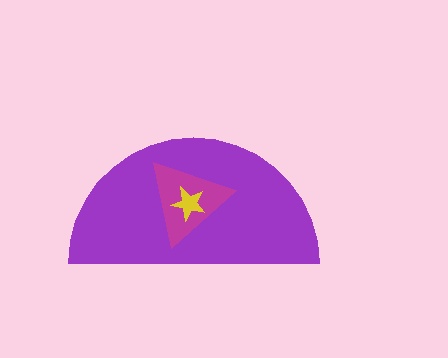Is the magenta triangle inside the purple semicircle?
Yes.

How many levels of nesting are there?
3.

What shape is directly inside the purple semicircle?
The magenta triangle.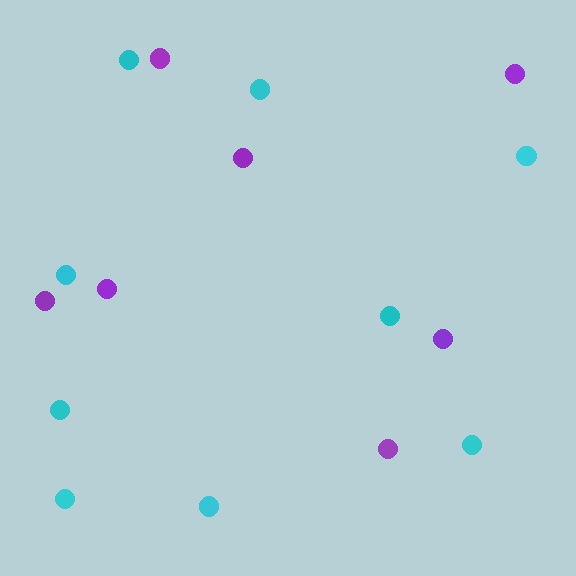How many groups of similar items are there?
There are 2 groups: one group of cyan circles (9) and one group of purple circles (7).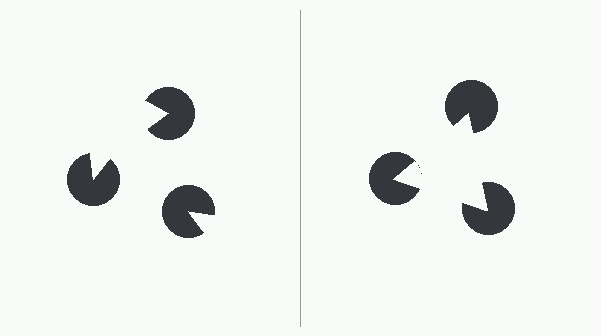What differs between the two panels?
The pac-man discs are positioned identically on both sides; only the wedge orientations differ. On the right they align to a triangle; on the left they are misaligned.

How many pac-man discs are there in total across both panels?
6 — 3 on each side.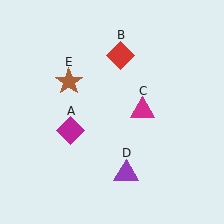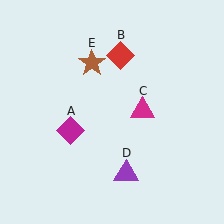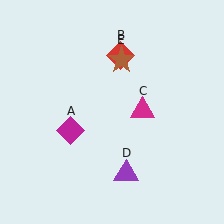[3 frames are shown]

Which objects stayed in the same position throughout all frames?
Magenta diamond (object A) and red diamond (object B) and magenta triangle (object C) and purple triangle (object D) remained stationary.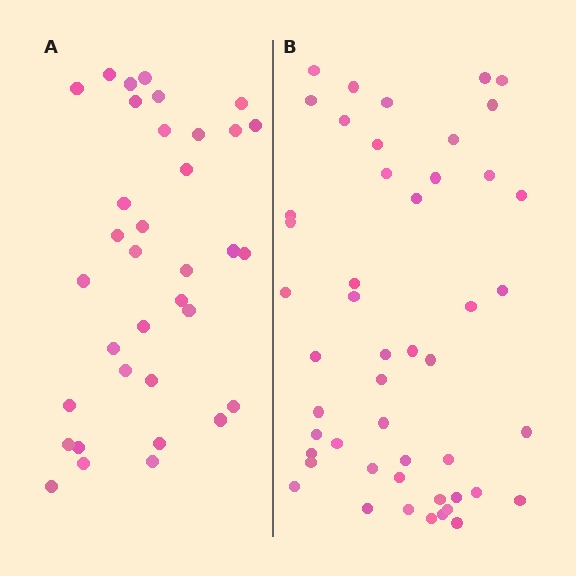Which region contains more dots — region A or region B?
Region B (the right region) has more dots.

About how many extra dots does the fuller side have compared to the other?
Region B has approximately 15 more dots than region A.